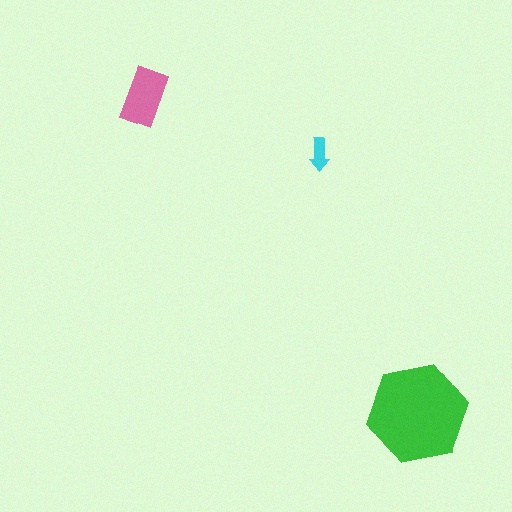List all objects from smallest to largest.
The cyan arrow, the pink rectangle, the green hexagon.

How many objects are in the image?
There are 3 objects in the image.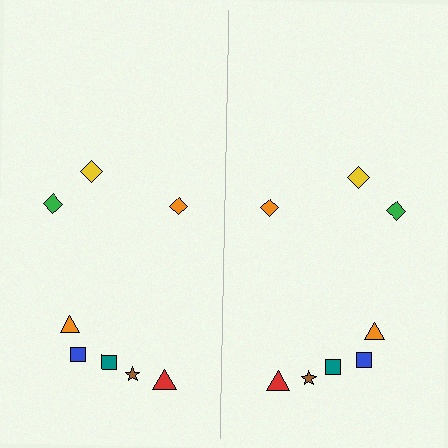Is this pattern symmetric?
Yes, this pattern has bilateral (reflection) symmetry.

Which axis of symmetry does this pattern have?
The pattern has a vertical axis of symmetry running through the center of the image.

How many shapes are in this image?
There are 16 shapes in this image.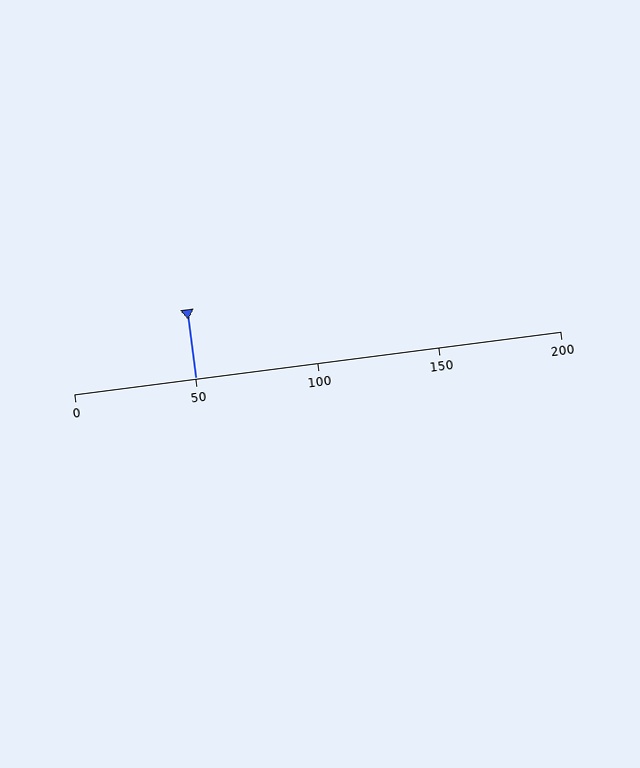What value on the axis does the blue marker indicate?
The marker indicates approximately 50.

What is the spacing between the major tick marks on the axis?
The major ticks are spaced 50 apart.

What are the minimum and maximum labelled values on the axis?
The axis runs from 0 to 200.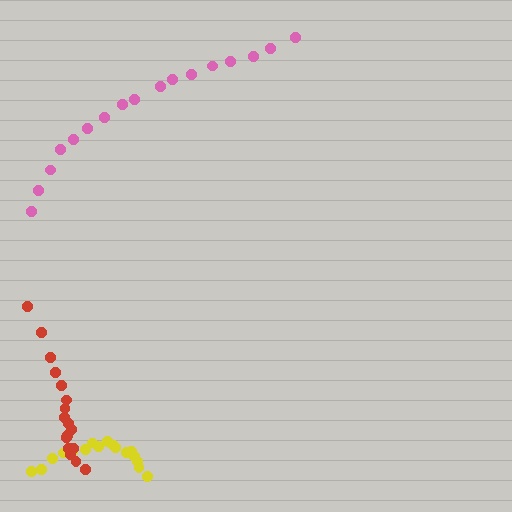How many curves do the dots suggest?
There are 3 distinct paths.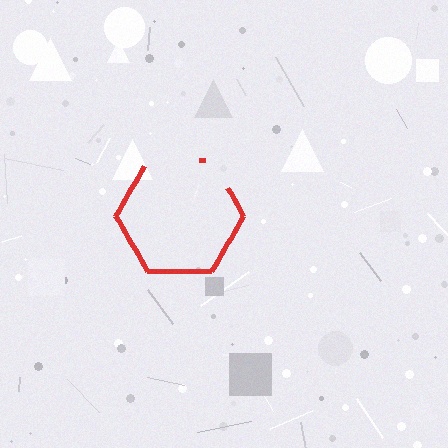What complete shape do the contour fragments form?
The contour fragments form a hexagon.